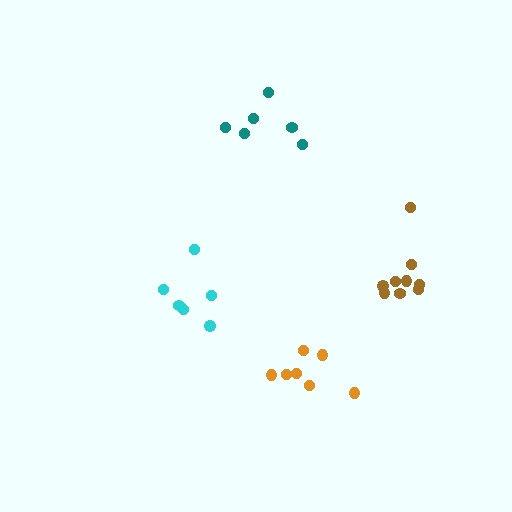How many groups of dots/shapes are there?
There are 4 groups.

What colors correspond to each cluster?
The clusters are colored: cyan, orange, brown, teal.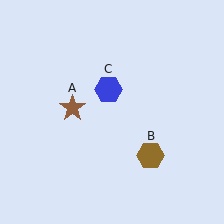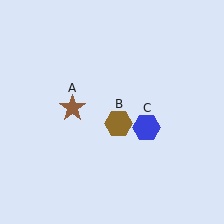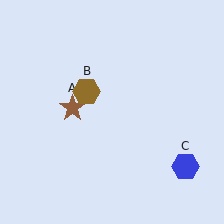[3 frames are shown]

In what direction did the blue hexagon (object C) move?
The blue hexagon (object C) moved down and to the right.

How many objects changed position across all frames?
2 objects changed position: brown hexagon (object B), blue hexagon (object C).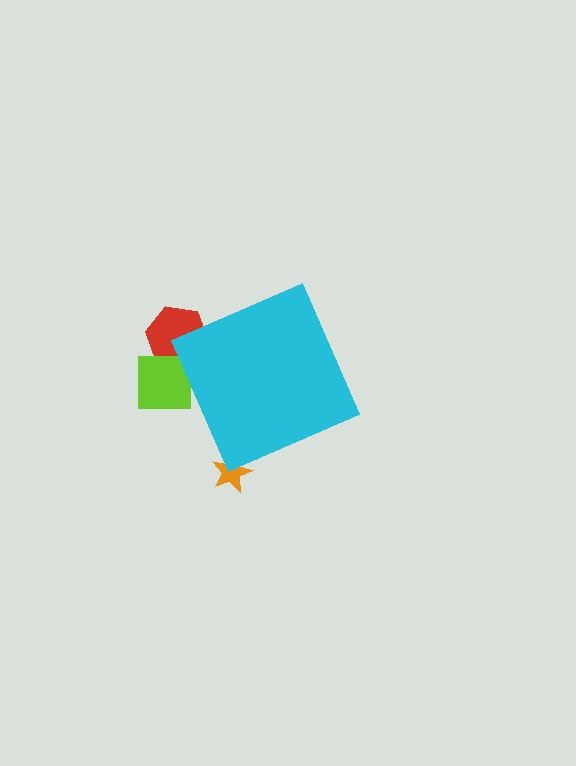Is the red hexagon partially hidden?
Yes, the red hexagon is partially hidden behind the cyan diamond.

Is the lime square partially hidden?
Yes, the lime square is partially hidden behind the cyan diamond.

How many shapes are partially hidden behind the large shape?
3 shapes are partially hidden.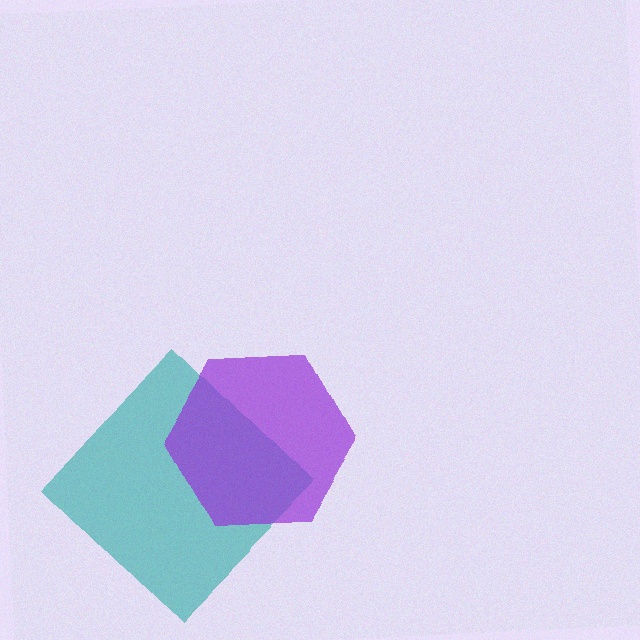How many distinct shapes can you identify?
There are 2 distinct shapes: a teal diamond, a purple hexagon.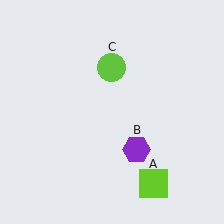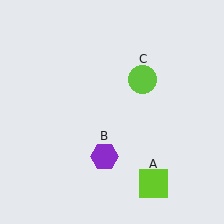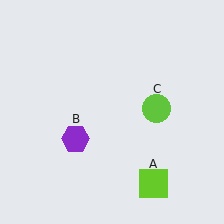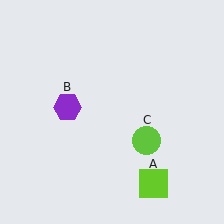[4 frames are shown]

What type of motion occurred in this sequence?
The purple hexagon (object B), lime circle (object C) rotated clockwise around the center of the scene.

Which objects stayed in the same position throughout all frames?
Lime square (object A) remained stationary.